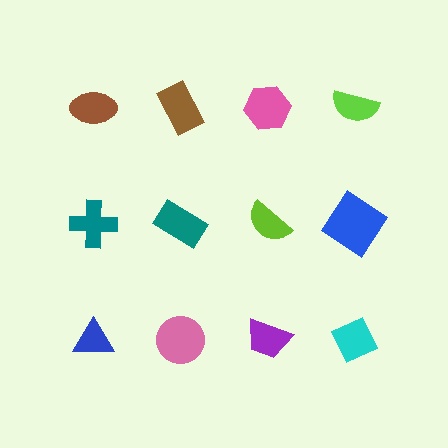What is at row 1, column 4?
A lime semicircle.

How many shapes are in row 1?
4 shapes.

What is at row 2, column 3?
A lime semicircle.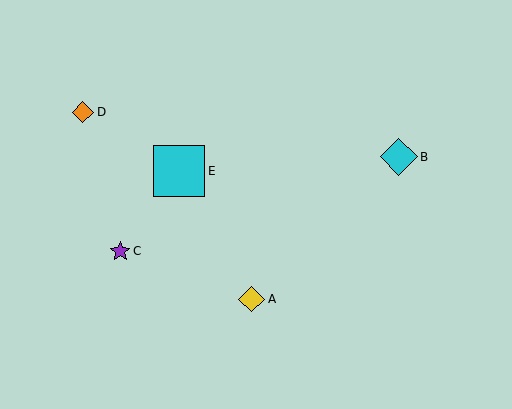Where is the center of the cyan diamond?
The center of the cyan diamond is at (399, 157).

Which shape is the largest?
The cyan square (labeled E) is the largest.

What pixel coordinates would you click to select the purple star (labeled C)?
Click at (120, 251) to select the purple star C.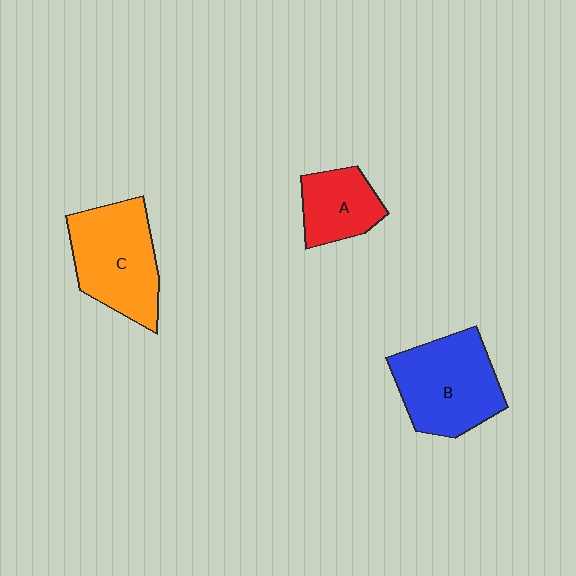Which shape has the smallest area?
Shape A (red).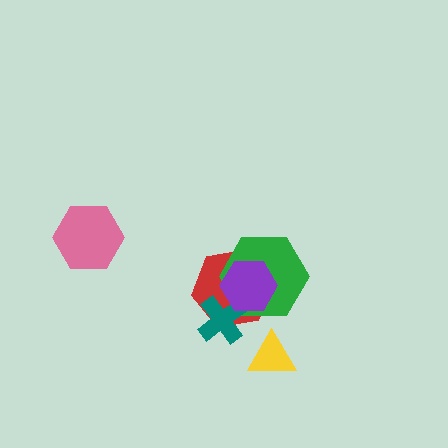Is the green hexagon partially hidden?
Yes, it is partially covered by another shape.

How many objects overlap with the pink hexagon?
0 objects overlap with the pink hexagon.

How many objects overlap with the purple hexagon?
3 objects overlap with the purple hexagon.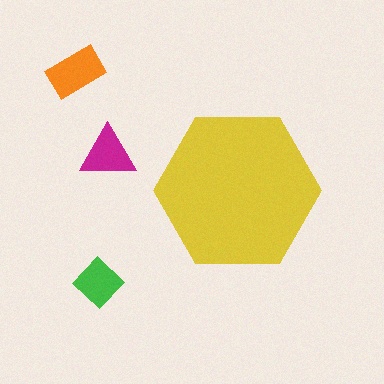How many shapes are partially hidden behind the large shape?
0 shapes are partially hidden.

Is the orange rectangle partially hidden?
No, the orange rectangle is fully visible.